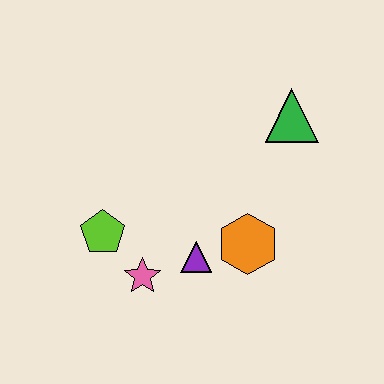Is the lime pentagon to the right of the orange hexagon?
No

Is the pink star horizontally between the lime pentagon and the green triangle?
Yes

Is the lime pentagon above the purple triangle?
Yes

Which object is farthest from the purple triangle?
The green triangle is farthest from the purple triangle.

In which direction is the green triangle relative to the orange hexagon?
The green triangle is above the orange hexagon.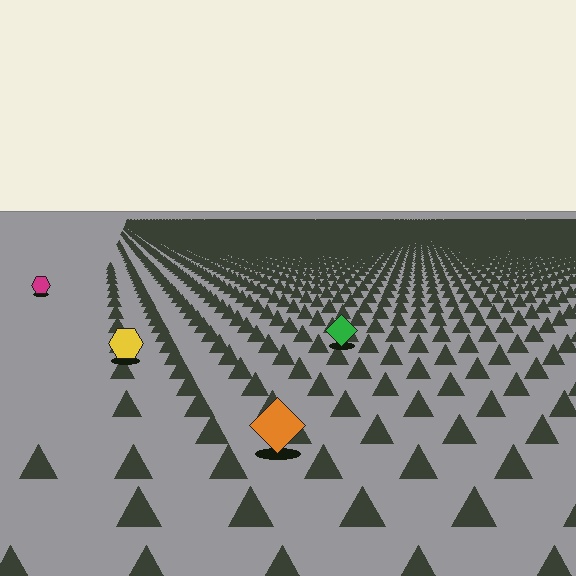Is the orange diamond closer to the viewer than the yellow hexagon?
Yes. The orange diamond is closer — you can tell from the texture gradient: the ground texture is coarser near it.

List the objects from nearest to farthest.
From nearest to farthest: the orange diamond, the yellow hexagon, the green diamond, the magenta hexagon.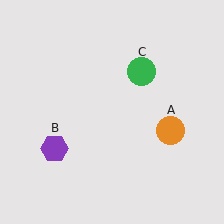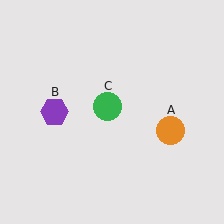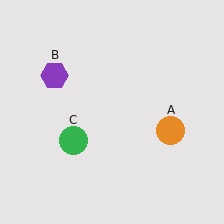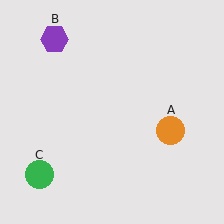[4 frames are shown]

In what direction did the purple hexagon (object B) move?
The purple hexagon (object B) moved up.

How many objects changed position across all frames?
2 objects changed position: purple hexagon (object B), green circle (object C).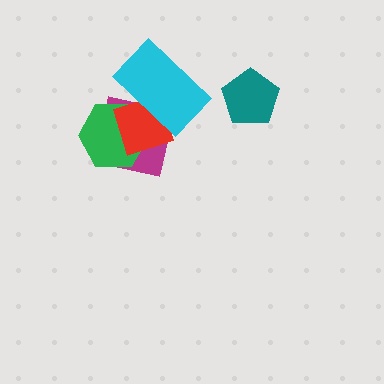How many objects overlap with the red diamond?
3 objects overlap with the red diamond.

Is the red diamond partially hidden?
Yes, it is partially covered by another shape.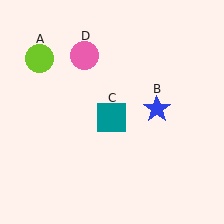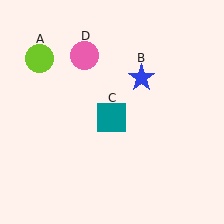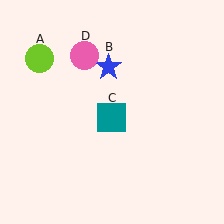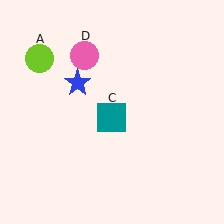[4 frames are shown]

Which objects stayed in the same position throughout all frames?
Lime circle (object A) and teal square (object C) and pink circle (object D) remained stationary.